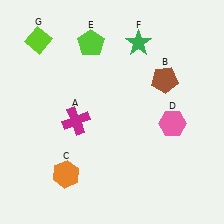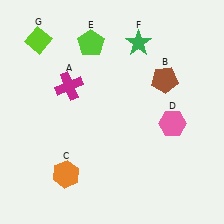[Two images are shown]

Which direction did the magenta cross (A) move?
The magenta cross (A) moved up.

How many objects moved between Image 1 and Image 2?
1 object moved between the two images.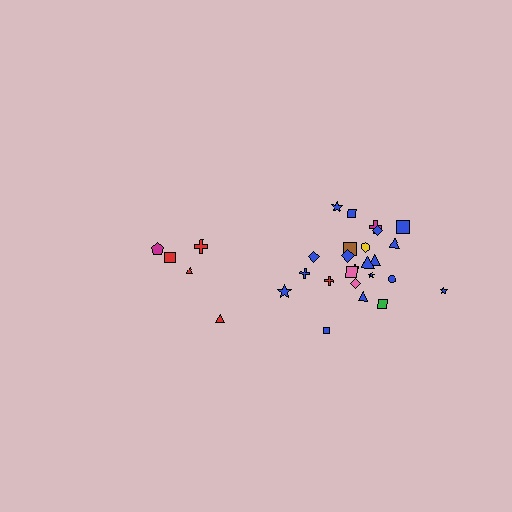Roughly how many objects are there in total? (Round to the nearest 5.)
Roughly 30 objects in total.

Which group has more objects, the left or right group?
The right group.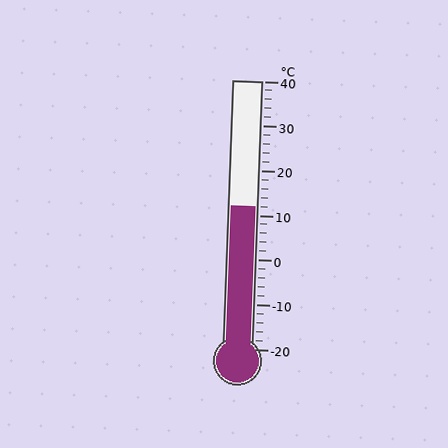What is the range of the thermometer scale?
The thermometer scale ranges from -20°C to 40°C.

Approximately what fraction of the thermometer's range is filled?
The thermometer is filled to approximately 55% of its range.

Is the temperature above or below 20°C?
The temperature is below 20°C.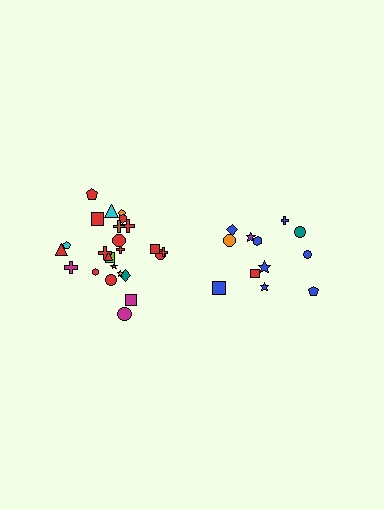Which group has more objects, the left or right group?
The left group.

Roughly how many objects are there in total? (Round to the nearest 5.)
Roughly 35 objects in total.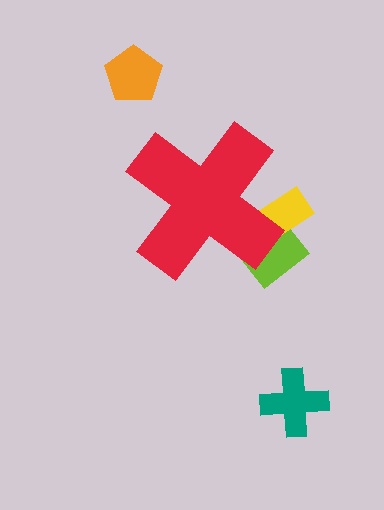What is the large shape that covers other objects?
A red cross.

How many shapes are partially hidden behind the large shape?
2 shapes are partially hidden.